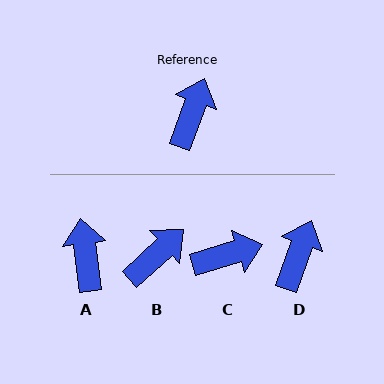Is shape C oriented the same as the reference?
No, it is off by about 54 degrees.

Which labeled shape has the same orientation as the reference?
D.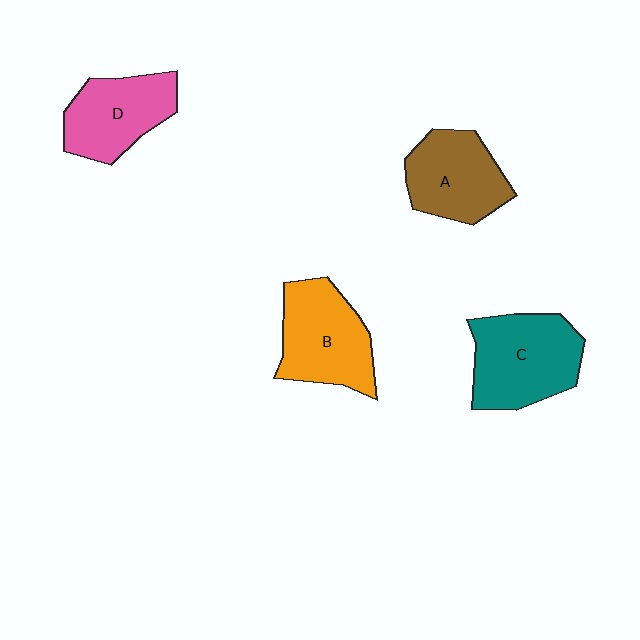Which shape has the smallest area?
Shape D (pink).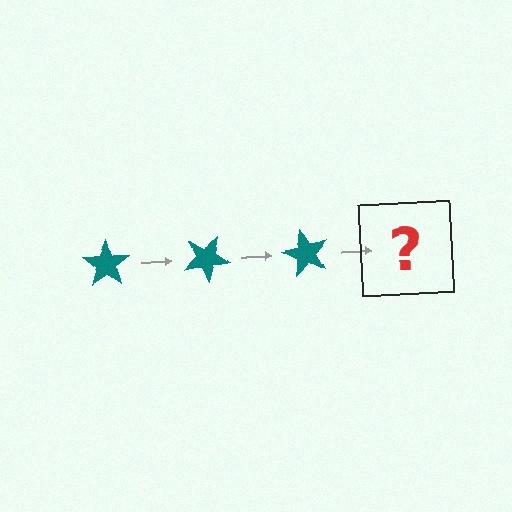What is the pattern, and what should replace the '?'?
The pattern is that the star rotates 30 degrees each step. The '?' should be a teal star rotated 90 degrees.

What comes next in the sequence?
The next element should be a teal star rotated 90 degrees.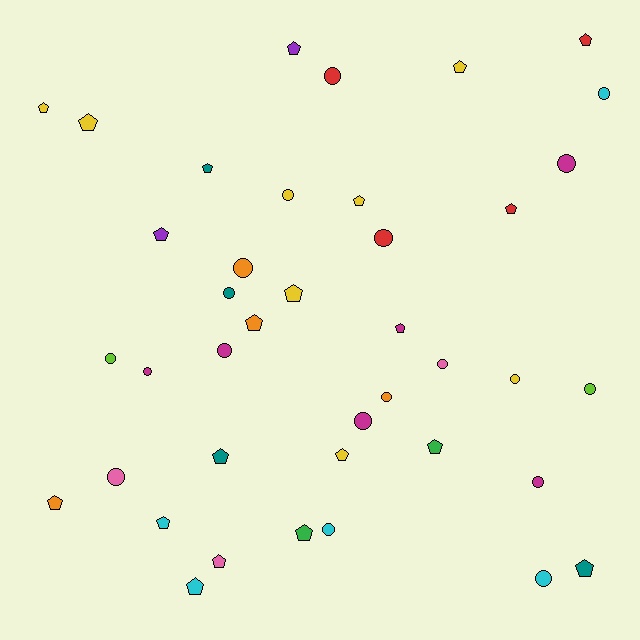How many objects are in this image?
There are 40 objects.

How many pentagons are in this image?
There are 21 pentagons.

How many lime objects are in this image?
There are 2 lime objects.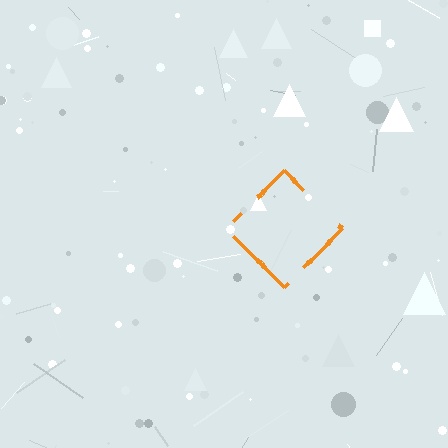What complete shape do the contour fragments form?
The contour fragments form a diamond.